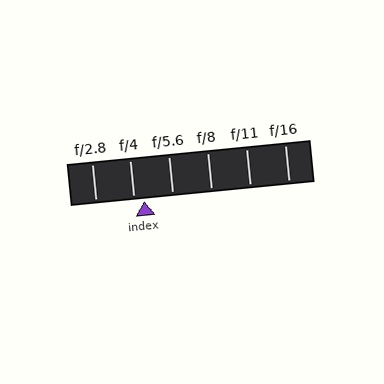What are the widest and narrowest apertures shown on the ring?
The widest aperture shown is f/2.8 and the narrowest is f/16.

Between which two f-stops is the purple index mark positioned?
The index mark is between f/4 and f/5.6.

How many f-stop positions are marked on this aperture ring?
There are 6 f-stop positions marked.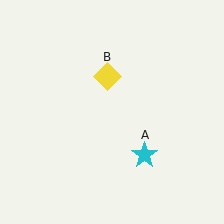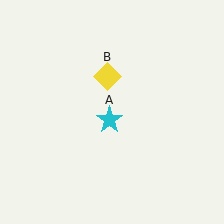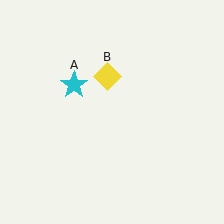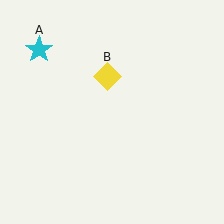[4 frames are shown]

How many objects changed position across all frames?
1 object changed position: cyan star (object A).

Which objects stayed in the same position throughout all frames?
Yellow diamond (object B) remained stationary.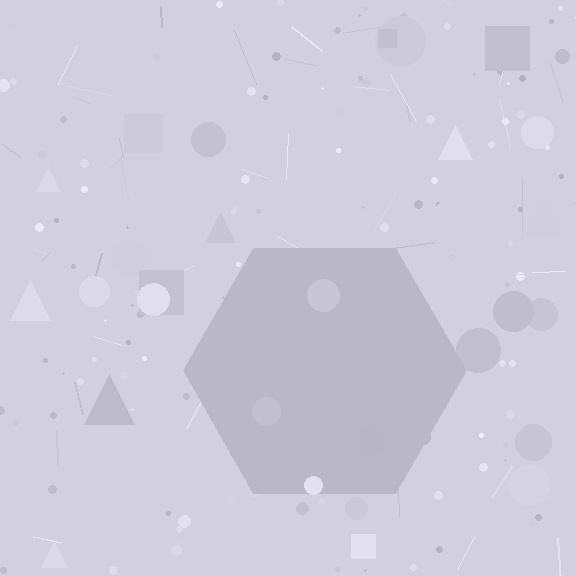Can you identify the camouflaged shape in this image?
The camouflaged shape is a hexagon.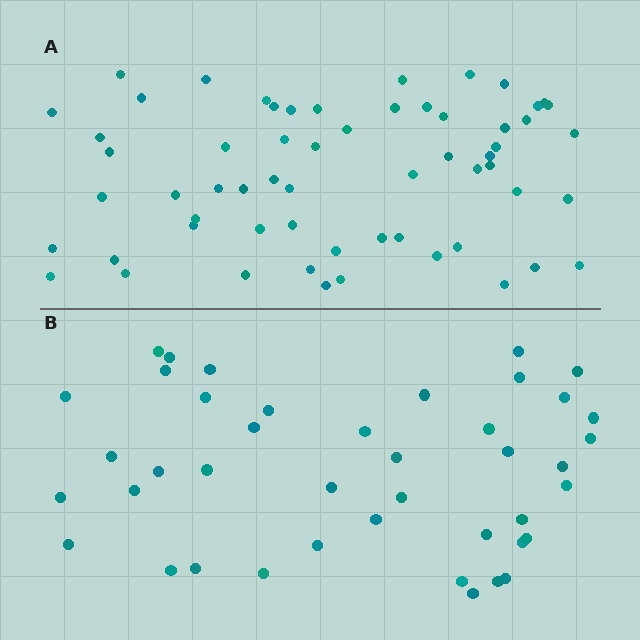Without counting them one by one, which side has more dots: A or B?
Region A (the top region) has more dots.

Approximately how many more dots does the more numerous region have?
Region A has approximately 20 more dots than region B.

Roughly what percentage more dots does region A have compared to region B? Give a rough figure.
About 45% more.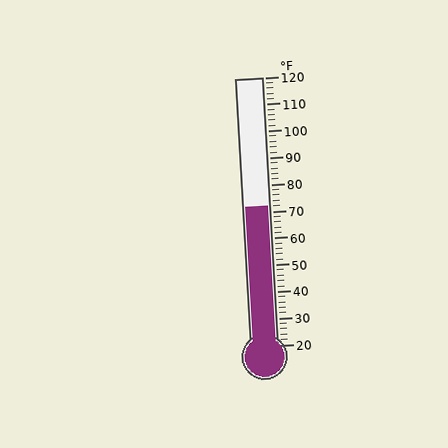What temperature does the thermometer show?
The thermometer shows approximately 72°F.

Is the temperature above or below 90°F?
The temperature is below 90°F.